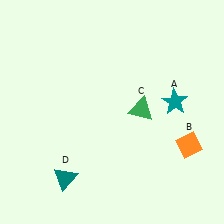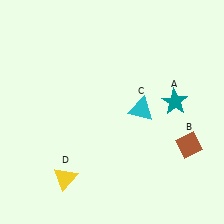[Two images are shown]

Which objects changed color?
B changed from orange to brown. C changed from green to cyan. D changed from teal to yellow.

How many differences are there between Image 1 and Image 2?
There are 3 differences between the two images.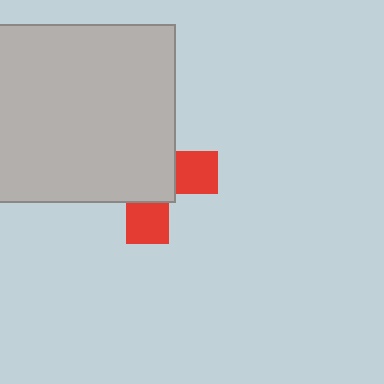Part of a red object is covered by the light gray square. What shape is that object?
It is a cross.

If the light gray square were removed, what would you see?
You would see the complete red cross.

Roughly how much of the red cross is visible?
A small part of it is visible (roughly 34%).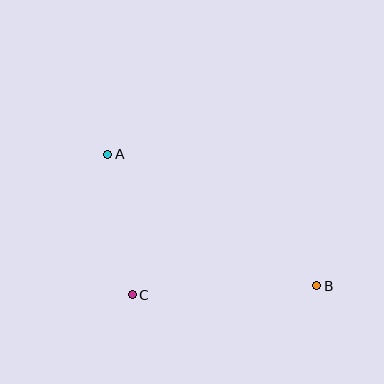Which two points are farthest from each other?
Points A and B are farthest from each other.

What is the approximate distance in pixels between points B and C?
The distance between B and C is approximately 185 pixels.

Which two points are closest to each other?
Points A and C are closest to each other.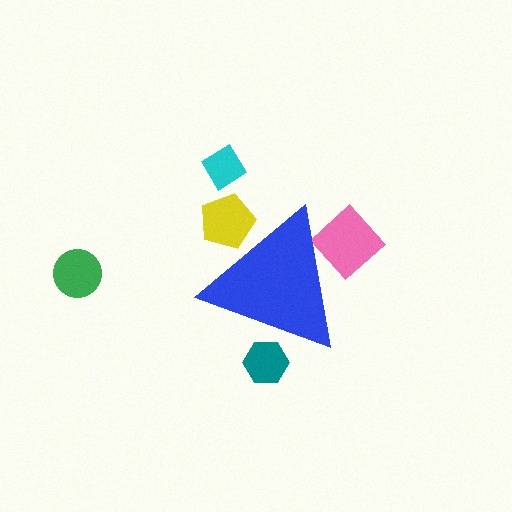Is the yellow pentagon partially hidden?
Yes, the yellow pentagon is partially hidden behind the blue triangle.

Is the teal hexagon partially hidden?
Yes, the teal hexagon is partially hidden behind the blue triangle.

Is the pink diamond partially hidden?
Yes, the pink diamond is partially hidden behind the blue triangle.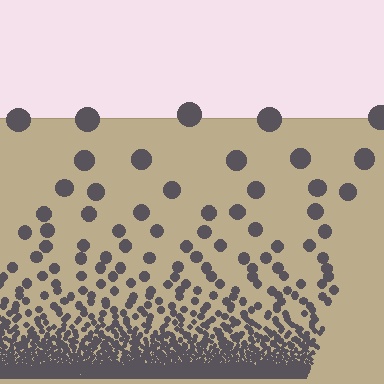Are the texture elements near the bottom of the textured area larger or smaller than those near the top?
Smaller. The gradient is inverted — elements near the bottom are smaller and denser.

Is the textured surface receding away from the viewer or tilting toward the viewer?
The surface appears to tilt toward the viewer. Texture elements get larger and sparser toward the top.